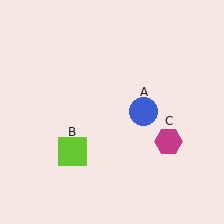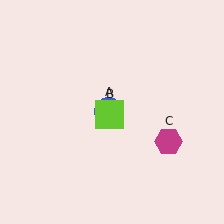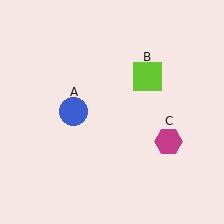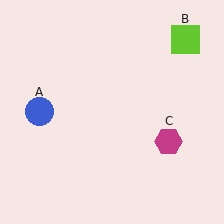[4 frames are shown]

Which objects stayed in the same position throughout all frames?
Magenta hexagon (object C) remained stationary.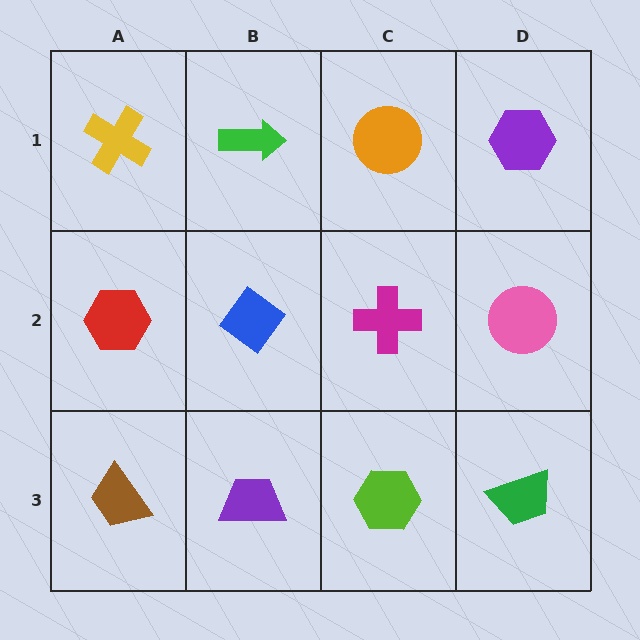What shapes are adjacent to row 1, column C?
A magenta cross (row 2, column C), a green arrow (row 1, column B), a purple hexagon (row 1, column D).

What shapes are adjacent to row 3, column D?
A pink circle (row 2, column D), a lime hexagon (row 3, column C).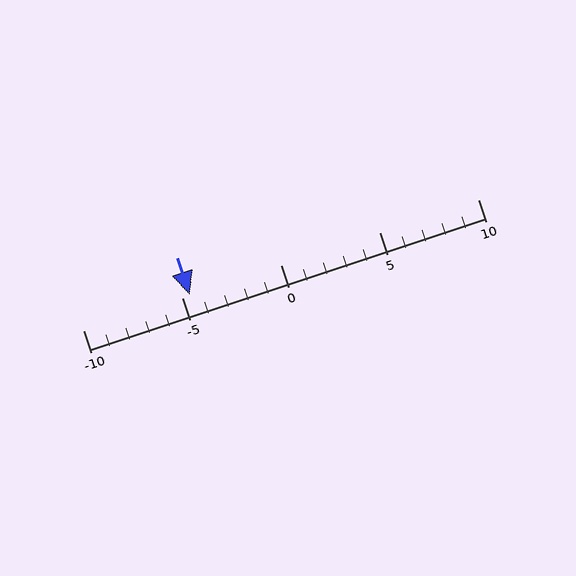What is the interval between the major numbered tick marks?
The major tick marks are spaced 5 units apart.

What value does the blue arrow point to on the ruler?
The blue arrow points to approximately -5.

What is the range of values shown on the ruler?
The ruler shows values from -10 to 10.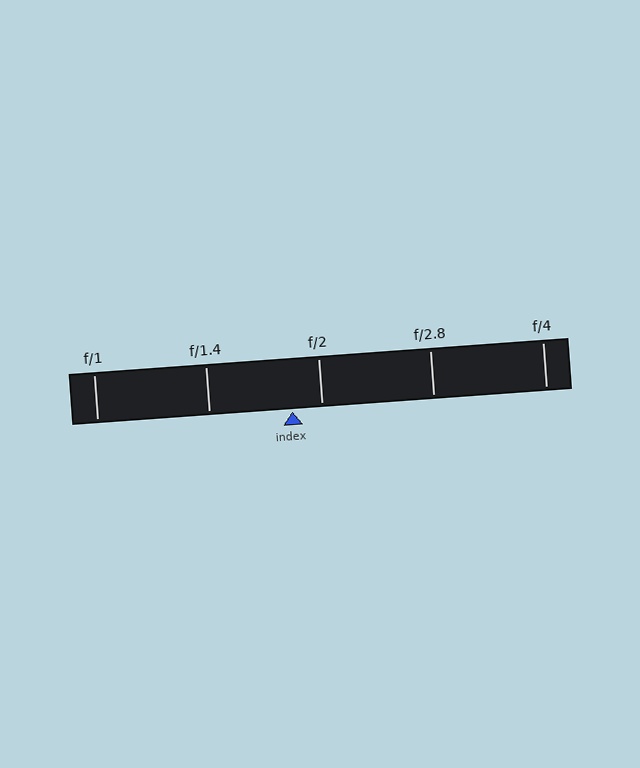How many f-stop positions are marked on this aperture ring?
There are 5 f-stop positions marked.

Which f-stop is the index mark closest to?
The index mark is closest to f/2.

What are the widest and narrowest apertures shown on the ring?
The widest aperture shown is f/1 and the narrowest is f/4.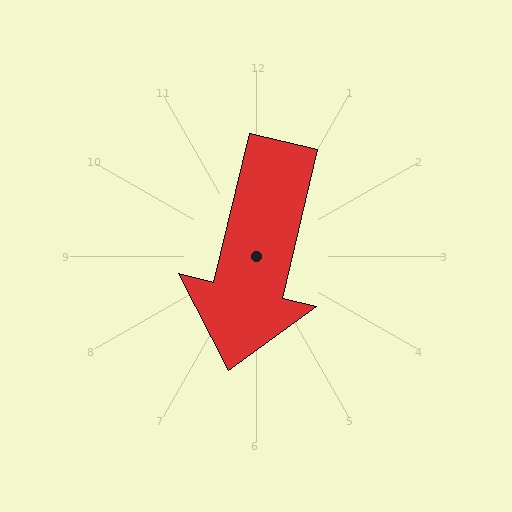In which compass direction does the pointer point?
South.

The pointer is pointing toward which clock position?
Roughly 6 o'clock.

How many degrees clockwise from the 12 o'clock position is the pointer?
Approximately 193 degrees.